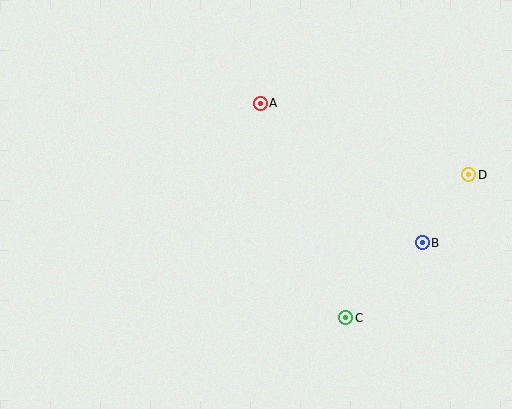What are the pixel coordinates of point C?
Point C is at (346, 318).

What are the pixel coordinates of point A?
Point A is at (260, 103).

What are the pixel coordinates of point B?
Point B is at (422, 243).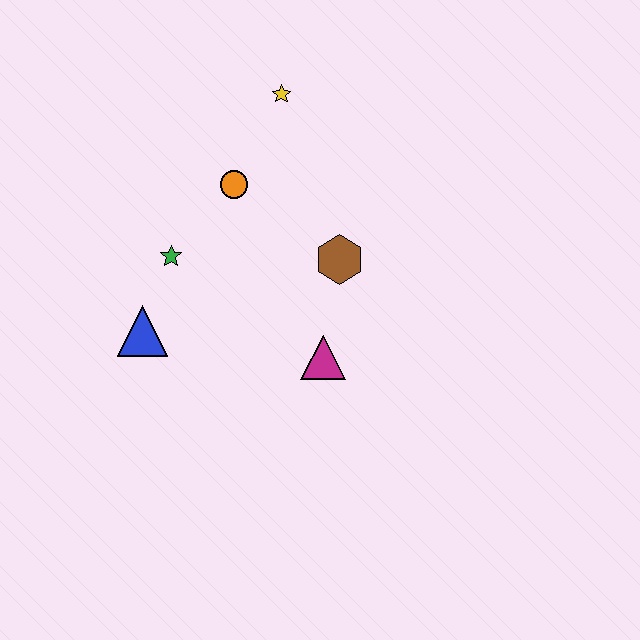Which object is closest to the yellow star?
The orange circle is closest to the yellow star.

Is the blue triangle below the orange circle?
Yes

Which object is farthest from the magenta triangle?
The yellow star is farthest from the magenta triangle.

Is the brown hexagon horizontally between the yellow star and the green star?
No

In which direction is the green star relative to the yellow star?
The green star is below the yellow star.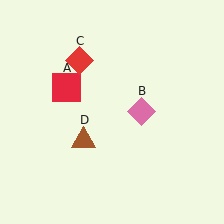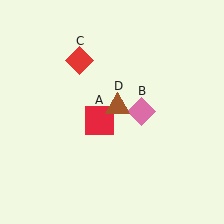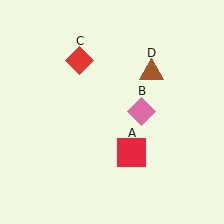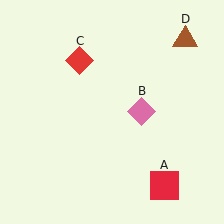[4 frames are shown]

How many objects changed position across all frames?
2 objects changed position: red square (object A), brown triangle (object D).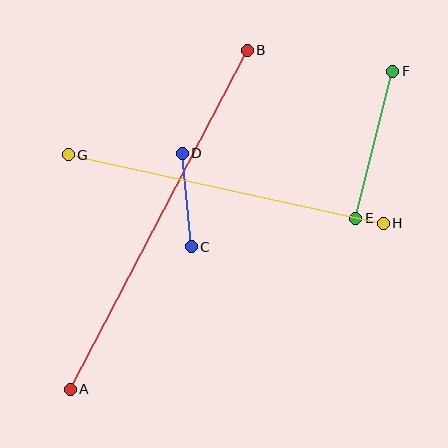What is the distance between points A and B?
The distance is approximately 383 pixels.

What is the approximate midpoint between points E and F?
The midpoint is at approximately (374, 145) pixels.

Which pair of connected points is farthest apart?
Points A and B are farthest apart.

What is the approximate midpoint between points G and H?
The midpoint is at approximately (226, 189) pixels.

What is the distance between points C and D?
The distance is approximately 94 pixels.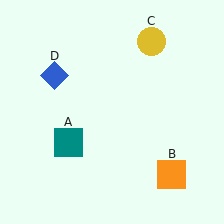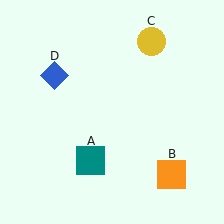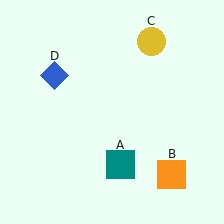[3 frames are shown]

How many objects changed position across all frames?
1 object changed position: teal square (object A).